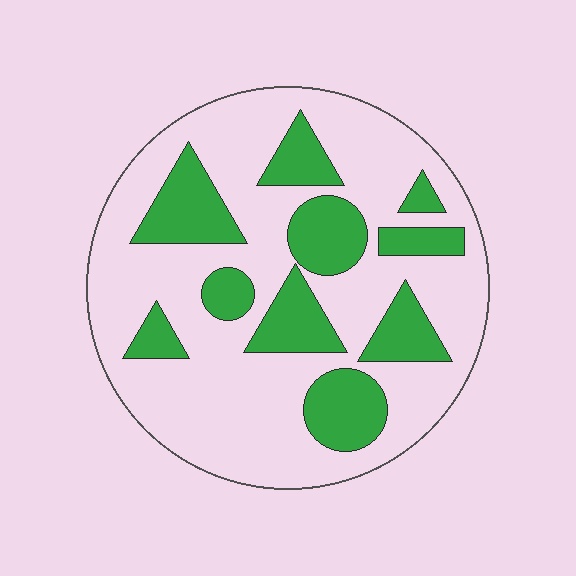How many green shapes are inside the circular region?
10.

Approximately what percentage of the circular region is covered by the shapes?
Approximately 30%.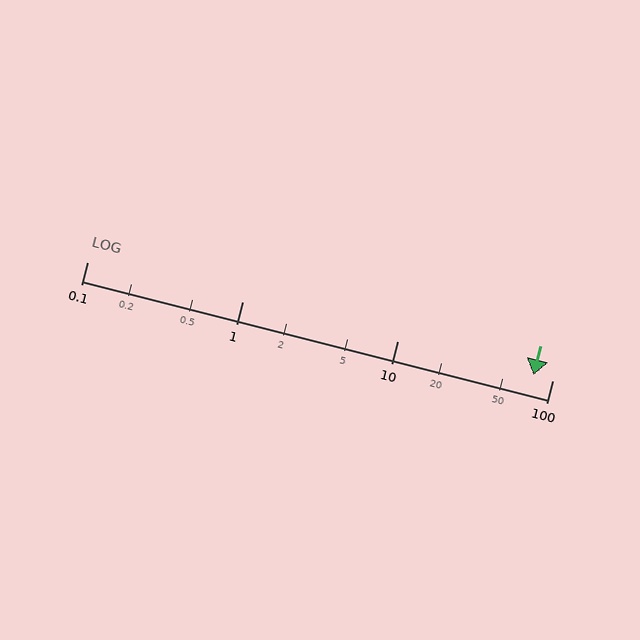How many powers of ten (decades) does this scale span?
The scale spans 3 decades, from 0.1 to 100.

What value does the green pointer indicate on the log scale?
The pointer indicates approximately 75.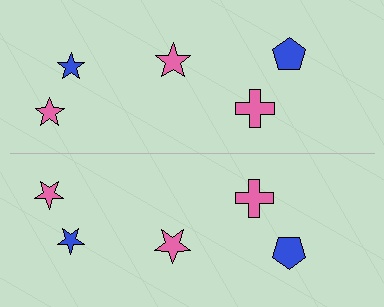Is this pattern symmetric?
Yes, this pattern has bilateral (reflection) symmetry.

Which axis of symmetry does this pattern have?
The pattern has a horizontal axis of symmetry running through the center of the image.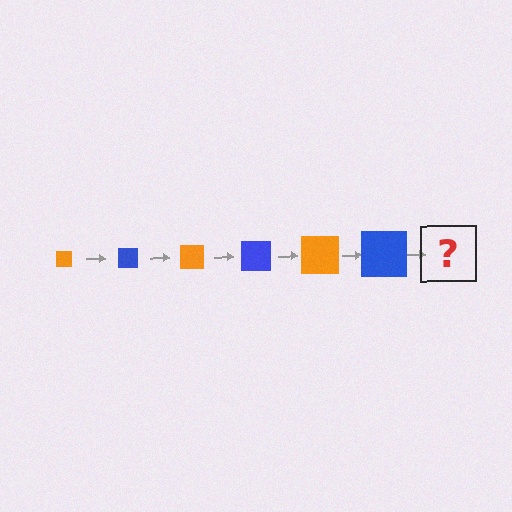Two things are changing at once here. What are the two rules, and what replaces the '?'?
The two rules are that the square grows larger each step and the color cycles through orange and blue. The '?' should be an orange square, larger than the previous one.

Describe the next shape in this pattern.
It should be an orange square, larger than the previous one.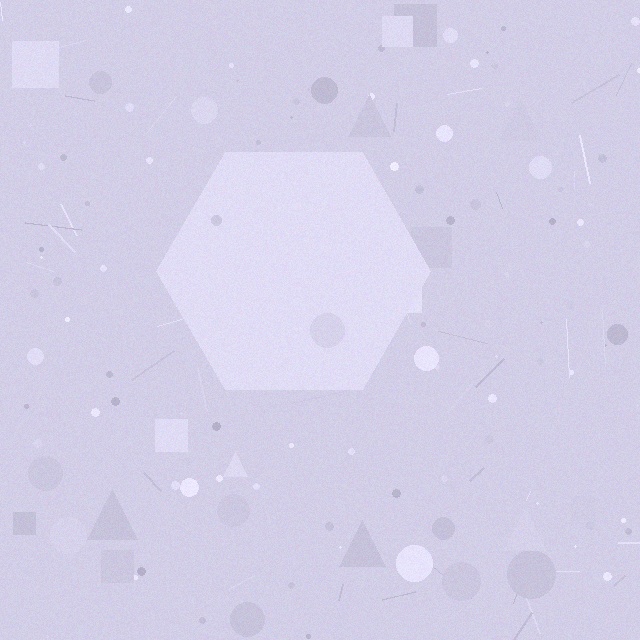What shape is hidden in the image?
A hexagon is hidden in the image.